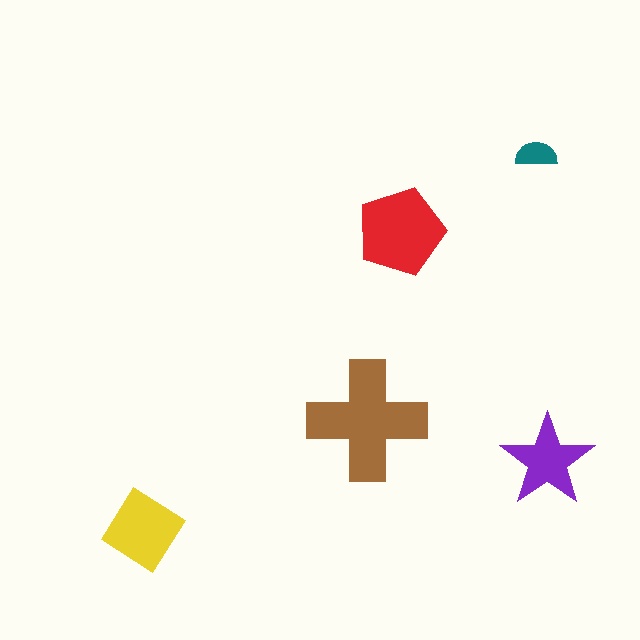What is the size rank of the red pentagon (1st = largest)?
2nd.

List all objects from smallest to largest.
The teal semicircle, the purple star, the yellow diamond, the red pentagon, the brown cross.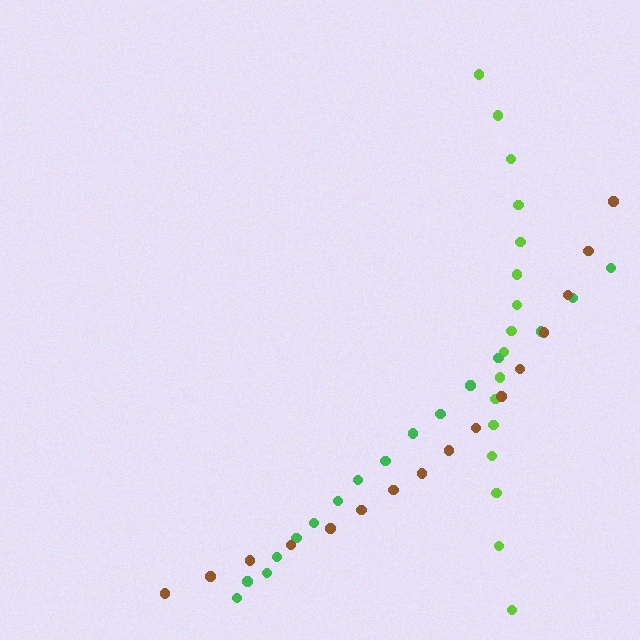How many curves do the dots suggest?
There are 3 distinct paths.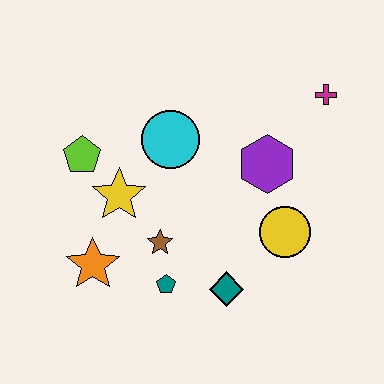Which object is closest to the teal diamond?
The teal pentagon is closest to the teal diamond.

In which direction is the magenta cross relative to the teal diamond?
The magenta cross is above the teal diamond.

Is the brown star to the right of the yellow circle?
No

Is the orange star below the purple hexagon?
Yes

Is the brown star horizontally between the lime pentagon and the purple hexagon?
Yes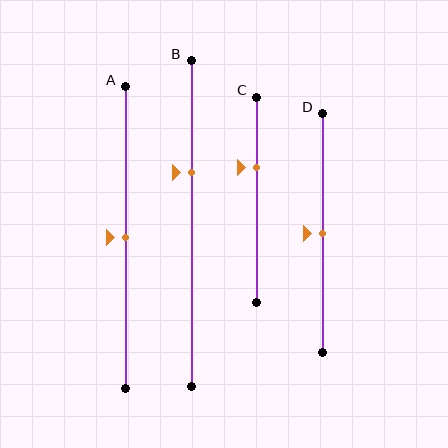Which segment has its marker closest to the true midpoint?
Segment A has its marker closest to the true midpoint.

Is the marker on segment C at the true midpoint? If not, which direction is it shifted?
No, the marker on segment C is shifted upward by about 16% of the segment length.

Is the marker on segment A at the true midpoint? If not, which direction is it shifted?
Yes, the marker on segment A is at the true midpoint.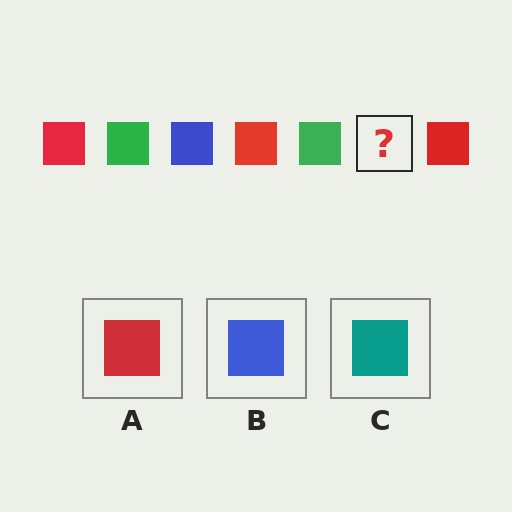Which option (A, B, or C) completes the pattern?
B.